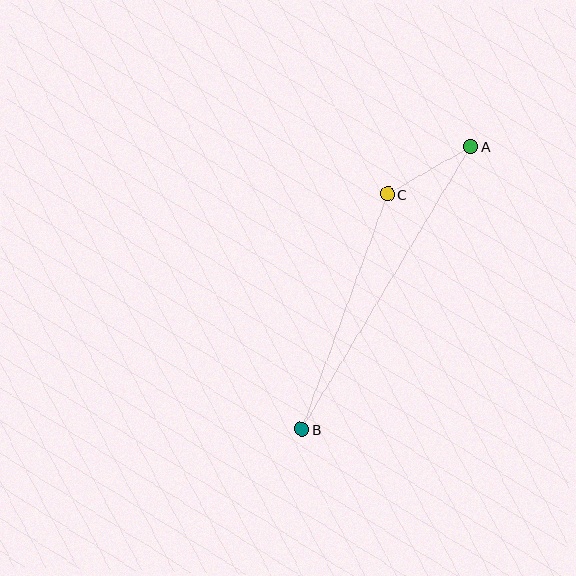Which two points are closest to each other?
Points A and C are closest to each other.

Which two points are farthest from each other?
Points A and B are farthest from each other.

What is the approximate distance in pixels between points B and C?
The distance between B and C is approximately 250 pixels.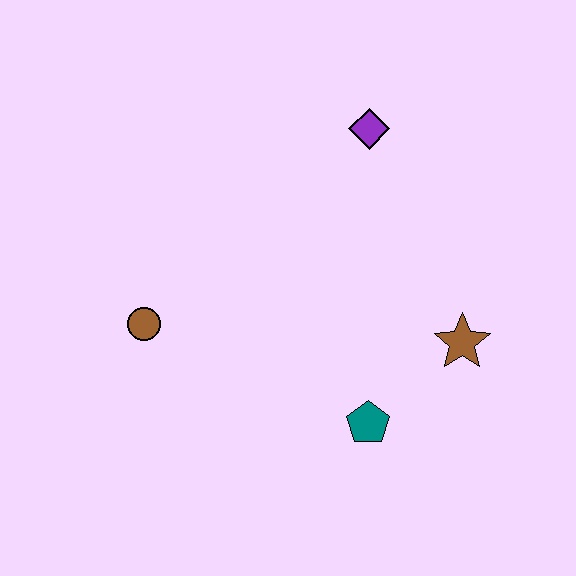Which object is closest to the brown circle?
The teal pentagon is closest to the brown circle.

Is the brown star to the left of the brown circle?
No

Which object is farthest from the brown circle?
The brown star is farthest from the brown circle.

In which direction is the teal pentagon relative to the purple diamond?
The teal pentagon is below the purple diamond.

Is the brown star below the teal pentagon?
No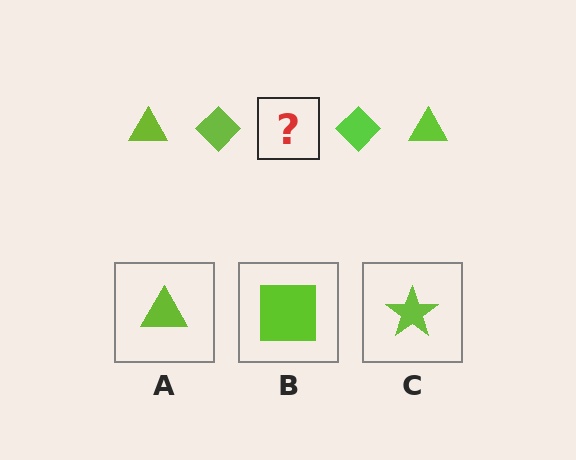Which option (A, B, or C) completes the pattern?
A.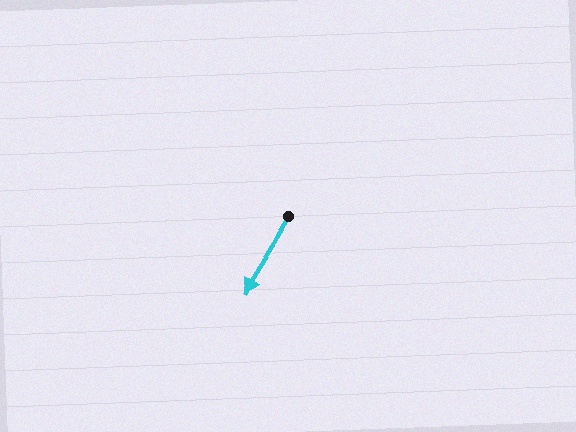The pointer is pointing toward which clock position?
Roughly 7 o'clock.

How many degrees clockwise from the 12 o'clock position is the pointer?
Approximately 211 degrees.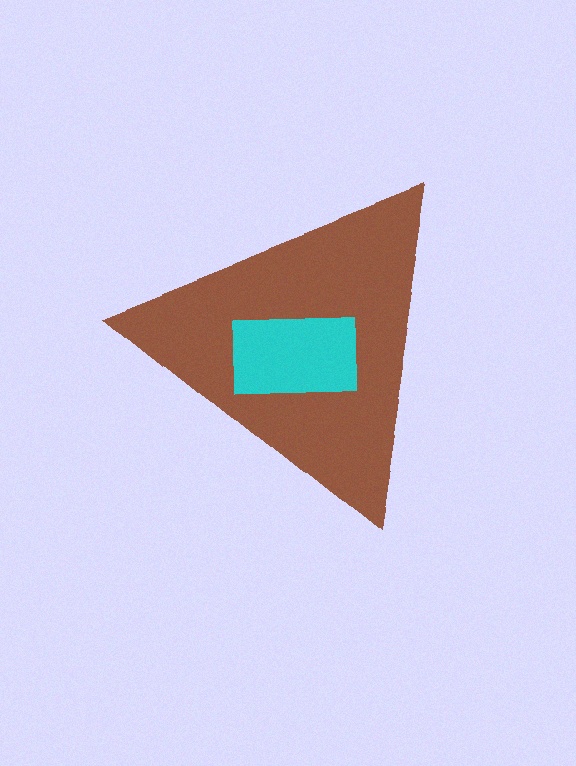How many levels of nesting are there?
2.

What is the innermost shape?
The cyan rectangle.